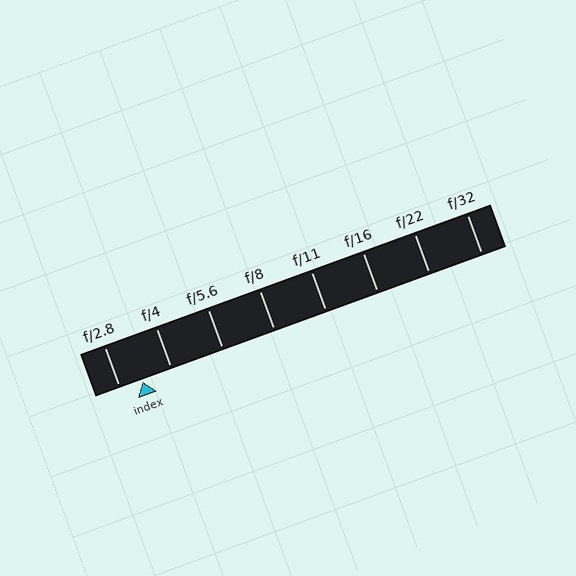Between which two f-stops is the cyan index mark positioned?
The index mark is between f/2.8 and f/4.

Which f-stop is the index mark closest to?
The index mark is closest to f/2.8.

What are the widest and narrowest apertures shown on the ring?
The widest aperture shown is f/2.8 and the narrowest is f/32.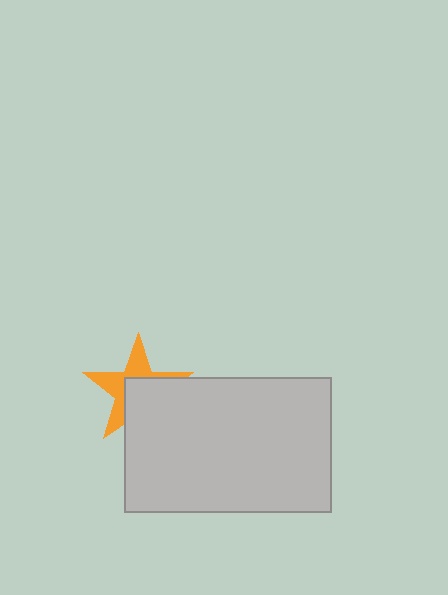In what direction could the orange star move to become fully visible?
The orange star could move toward the upper-left. That would shift it out from behind the light gray rectangle entirely.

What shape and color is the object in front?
The object in front is a light gray rectangle.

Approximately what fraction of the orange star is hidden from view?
Roughly 50% of the orange star is hidden behind the light gray rectangle.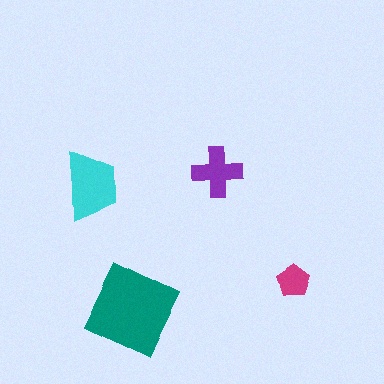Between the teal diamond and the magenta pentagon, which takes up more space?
The teal diamond.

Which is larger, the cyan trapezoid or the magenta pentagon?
The cyan trapezoid.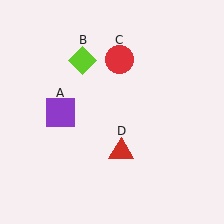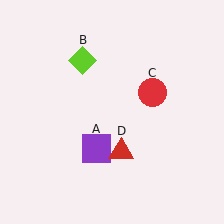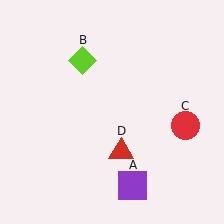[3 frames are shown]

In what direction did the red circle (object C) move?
The red circle (object C) moved down and to the right.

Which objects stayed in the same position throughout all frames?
Lime diamond (object B) and red triangle (object D) remained stationary.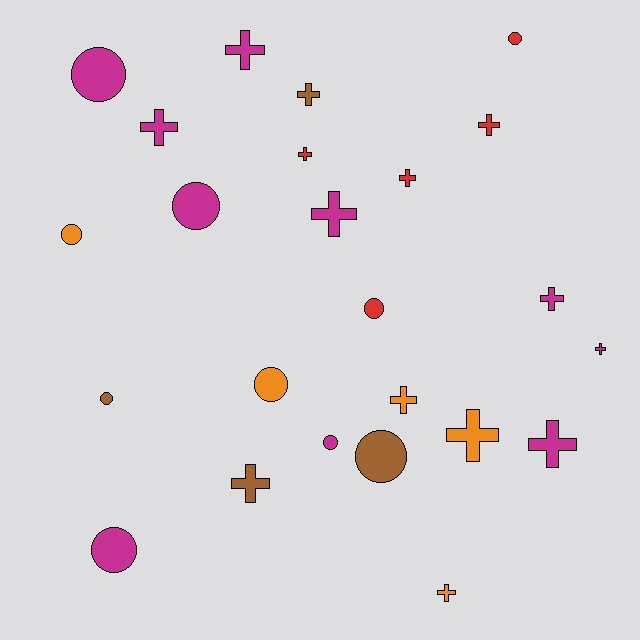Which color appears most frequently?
Magenta, with 10 objects.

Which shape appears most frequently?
Cross, with 14 objects.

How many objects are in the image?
There are 24 objects.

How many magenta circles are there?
There are 4 magenta circles.